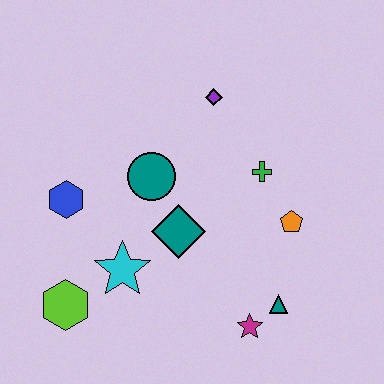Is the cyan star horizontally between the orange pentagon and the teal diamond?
No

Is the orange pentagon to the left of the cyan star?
No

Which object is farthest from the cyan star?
The purple diamond is farthest from the cyan star.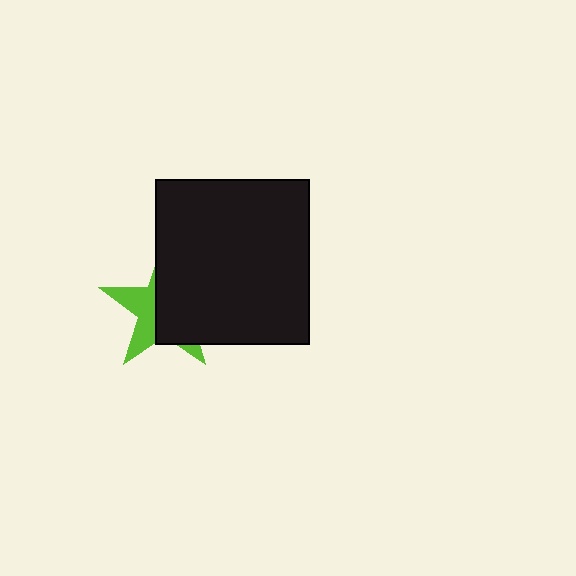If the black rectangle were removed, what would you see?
You would see the complete lime star.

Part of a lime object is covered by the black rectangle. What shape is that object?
It is a star.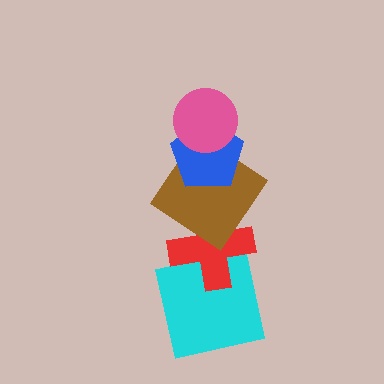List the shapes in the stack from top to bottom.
From top to bottom: the pink circle, the blue pentagon, the brown diamond, the red cross, the cyan square.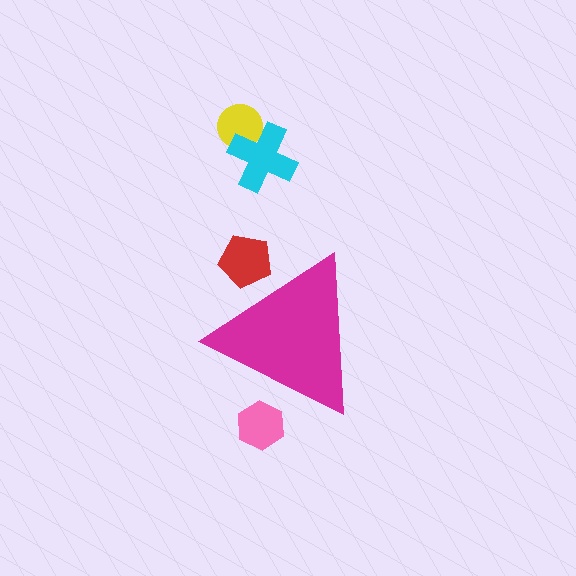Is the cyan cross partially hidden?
No, the cyan cross is fully visible.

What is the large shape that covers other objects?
A magenta triangle.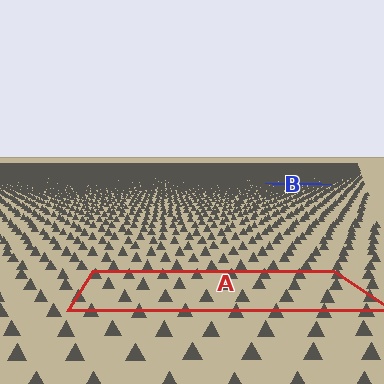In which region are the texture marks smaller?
The texture marks are smaller in region B, because it is farther away.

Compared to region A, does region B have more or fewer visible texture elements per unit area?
Region B has more texture elements per unit area — they are packed more densely because it is farther away.